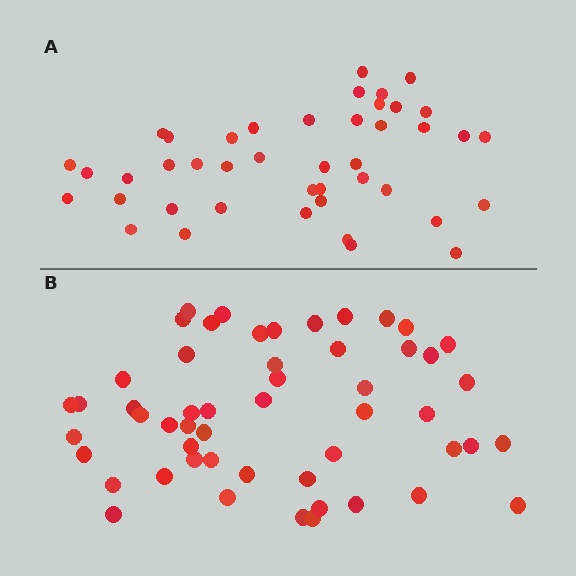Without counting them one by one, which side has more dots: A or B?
Region B (the bottom region) has more dots.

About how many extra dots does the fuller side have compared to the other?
Region B has roughly 10 or so more dots than region A.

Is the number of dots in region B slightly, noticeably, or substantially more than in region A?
Region B has only slightly more — the two regions are fairly close. The ratio is roughly 1.2 to 1.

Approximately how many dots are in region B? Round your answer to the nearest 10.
About 50 dots. (The exact count is 53, which rounds to 50.)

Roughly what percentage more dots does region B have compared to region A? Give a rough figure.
About 25% more.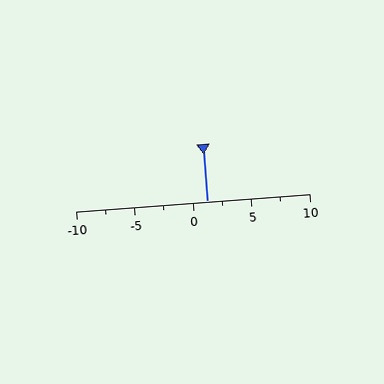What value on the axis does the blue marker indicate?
The marker indicates approximately 1.2.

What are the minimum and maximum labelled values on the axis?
The axis runs from -10 to 10.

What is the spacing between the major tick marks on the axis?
The major ticks are spaced 5 apart.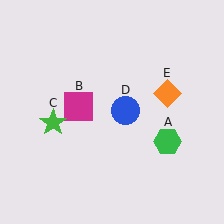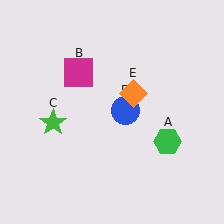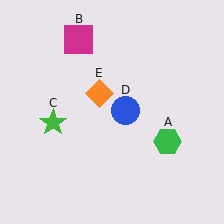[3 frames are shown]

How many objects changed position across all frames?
2 objects changed position: magenta square (object B), orange diamond (object E).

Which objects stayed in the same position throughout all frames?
Green hexagon (object A) and green star (object C) and blue circle (object D) remained stationary.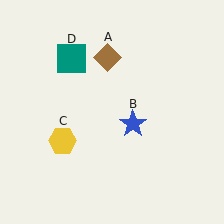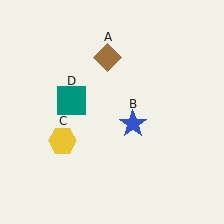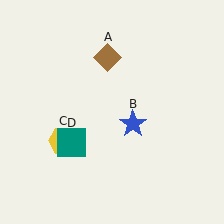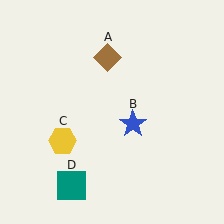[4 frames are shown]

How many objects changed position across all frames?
1 object changed position: teal square (object D).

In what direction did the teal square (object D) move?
The teal square (object D) moved down.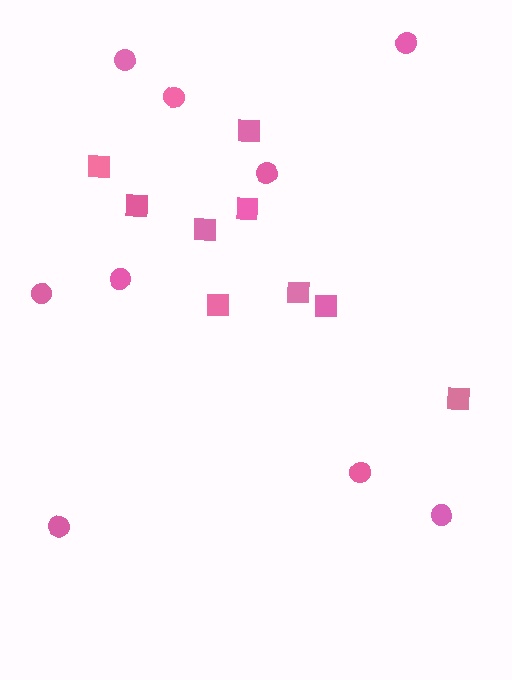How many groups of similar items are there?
There are 2 groups: one group of squares (9) and one group of circles (9).